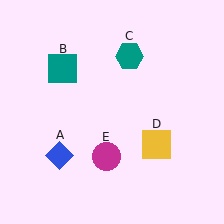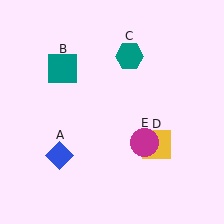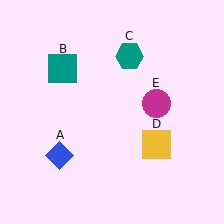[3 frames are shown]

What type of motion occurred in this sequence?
The magenta circle (object E) rotated counterclockwise around the center of the scene.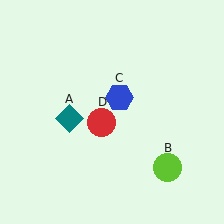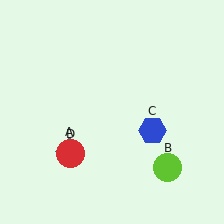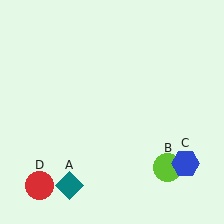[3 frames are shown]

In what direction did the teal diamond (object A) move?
The teal diamond (object A) moved down.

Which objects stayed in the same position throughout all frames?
Lime circle (object B) remained stationary.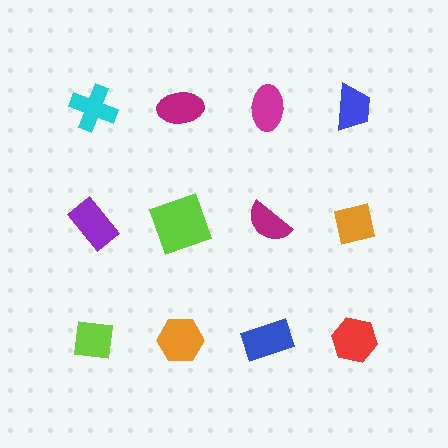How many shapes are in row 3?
4 shapes.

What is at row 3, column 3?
A blue rectangle.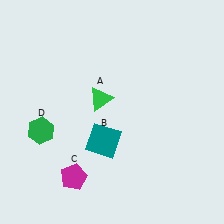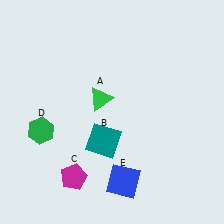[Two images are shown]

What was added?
A blue square (E) was added in Image 2.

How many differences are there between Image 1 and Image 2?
There is 1 difference between the two images.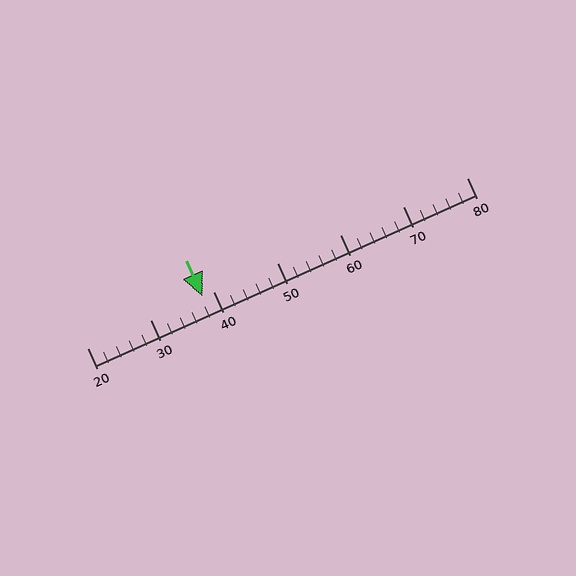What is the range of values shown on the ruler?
The ruler shows values from 20 to 80.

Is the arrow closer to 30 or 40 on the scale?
The arrow is closer to 40.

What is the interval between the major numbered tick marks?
The major tick marks are spaced 10 units apart.